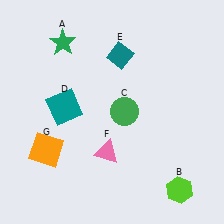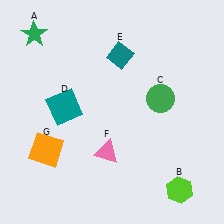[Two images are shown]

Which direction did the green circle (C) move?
The green circle (C) moved right.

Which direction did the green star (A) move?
The green star (A) moved left.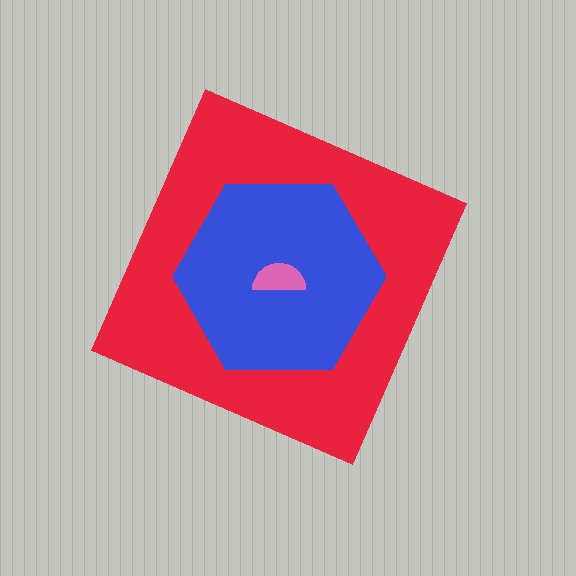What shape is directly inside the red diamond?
The blue hexagon.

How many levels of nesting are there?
3.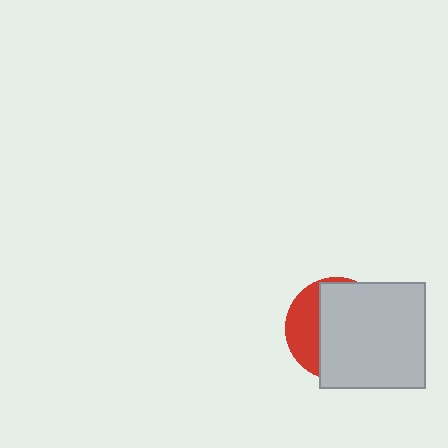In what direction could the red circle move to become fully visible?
The red circle could move left. That would shift it out from behind the light gray square entirely.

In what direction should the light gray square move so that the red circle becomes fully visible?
The light gray square should move right. That is the shortest direction to clear the overlap and leave the red circle fully visible.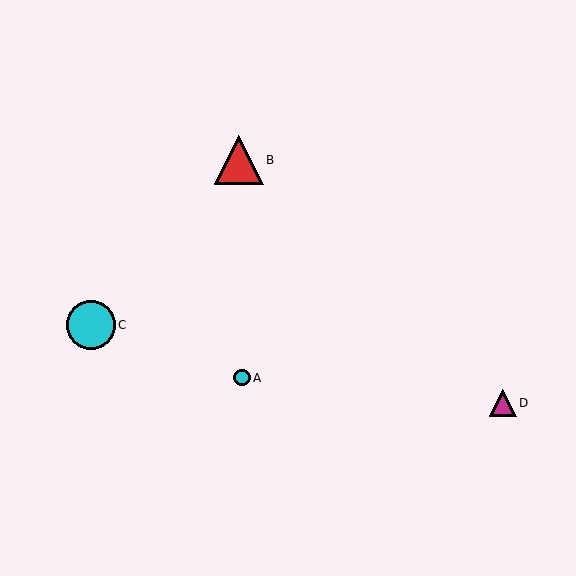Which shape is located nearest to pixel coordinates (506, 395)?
The magenta triangle (labeled D) at (503, 403) is nearest to that location.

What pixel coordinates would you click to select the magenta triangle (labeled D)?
Click at (503, 403) to select the magenta triangle D.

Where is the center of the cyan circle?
The center of the cyan circle is at (242, 378).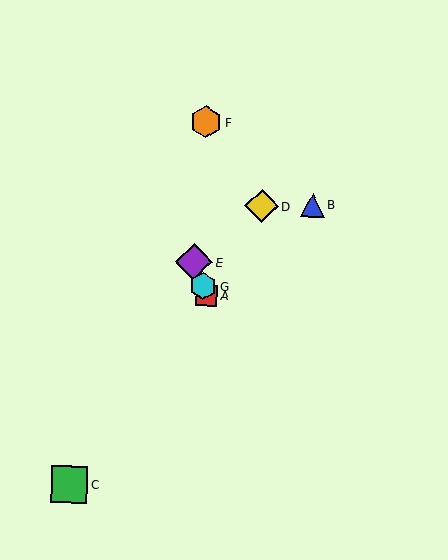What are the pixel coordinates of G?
Object G is at (203, 286).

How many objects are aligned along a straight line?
3 objects (A, E, G) are aligned along a straight line.